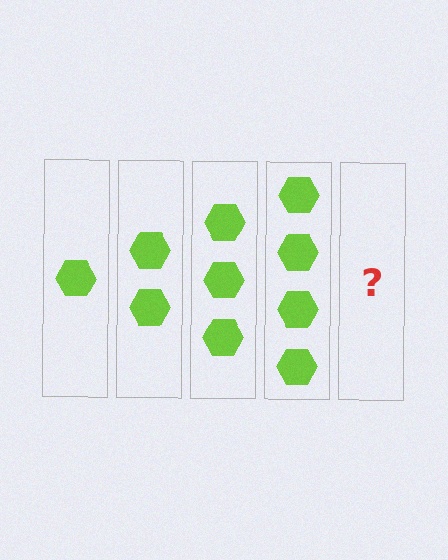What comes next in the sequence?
The next element should be 5 hexagons.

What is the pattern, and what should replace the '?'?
The pattern is that each step adds one more hexagon. The '?' should be 5 hexagons.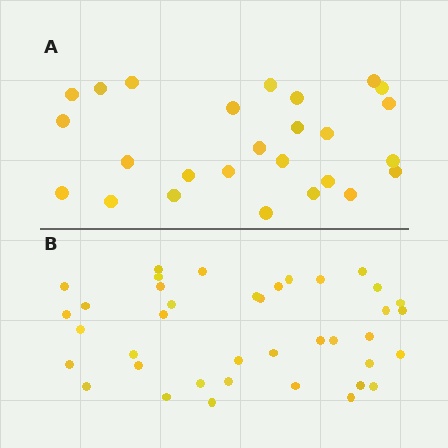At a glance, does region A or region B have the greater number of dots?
Region B (the bottom region) has more dots.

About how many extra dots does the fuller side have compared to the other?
Region B has approximately 15 more dots than region A.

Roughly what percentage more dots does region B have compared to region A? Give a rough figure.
About 50% more.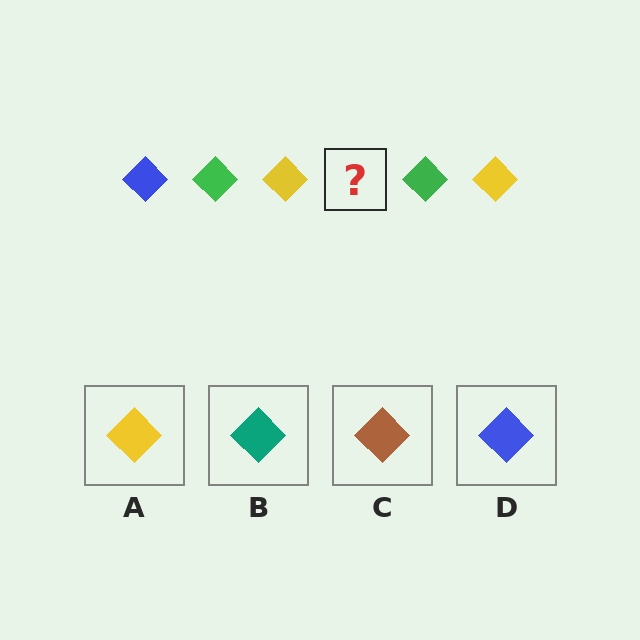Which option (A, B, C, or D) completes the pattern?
D.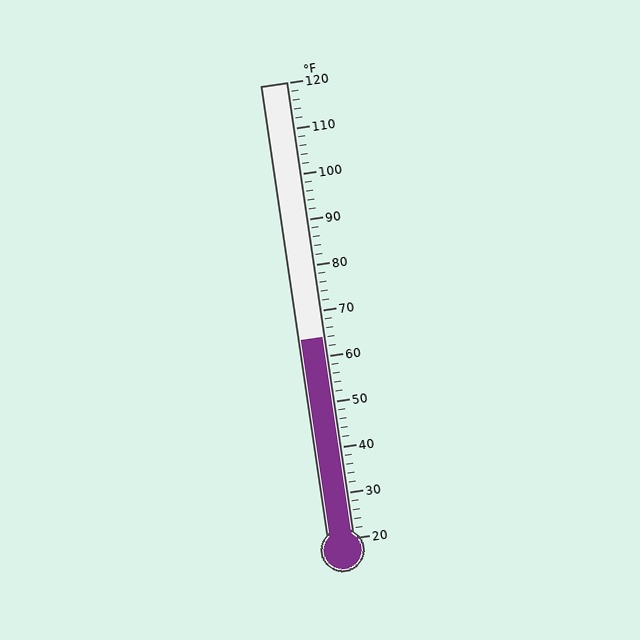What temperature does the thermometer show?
The thermometer shows approximately 64°F.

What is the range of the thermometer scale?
The thermometer scale ranges from 20°F to 120°F.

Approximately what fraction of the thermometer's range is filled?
The thermometer is filled to approximately 45% of its range.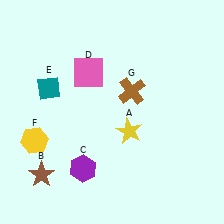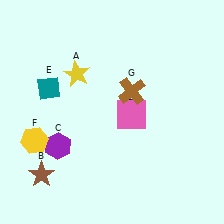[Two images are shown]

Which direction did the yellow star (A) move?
The yellow star (A) moved up.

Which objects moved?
The objects that moved are: the yellow star (A), the purple hexagon (C), the pink square (D).